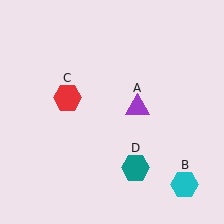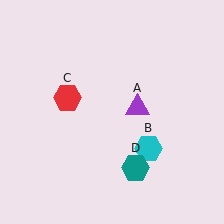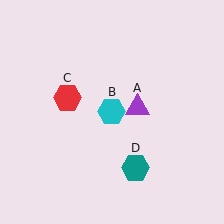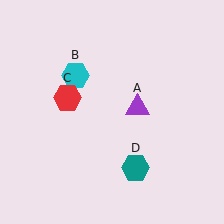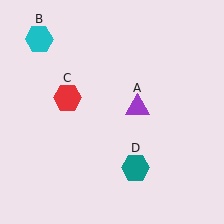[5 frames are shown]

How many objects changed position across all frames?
1 object changed position: cyan hexagon (object B).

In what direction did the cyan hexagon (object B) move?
The cyan hexagon (object B) moved up and to the left.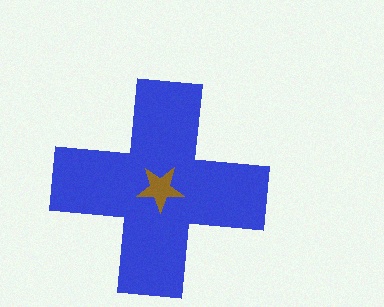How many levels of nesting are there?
2.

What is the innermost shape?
The brown star.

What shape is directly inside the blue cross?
The brown star.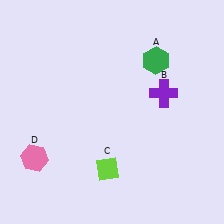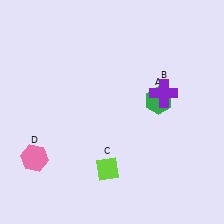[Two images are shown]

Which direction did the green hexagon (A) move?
The green hexagon (A) moved down.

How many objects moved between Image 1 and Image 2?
1 object moved between the two images.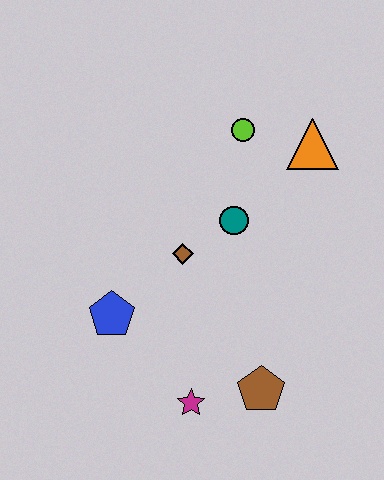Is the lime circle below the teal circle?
No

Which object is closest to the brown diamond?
The teal circle is closest to the brown diamond.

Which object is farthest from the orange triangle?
The magenta star is farthest from the orange triangle.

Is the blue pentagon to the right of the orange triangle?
No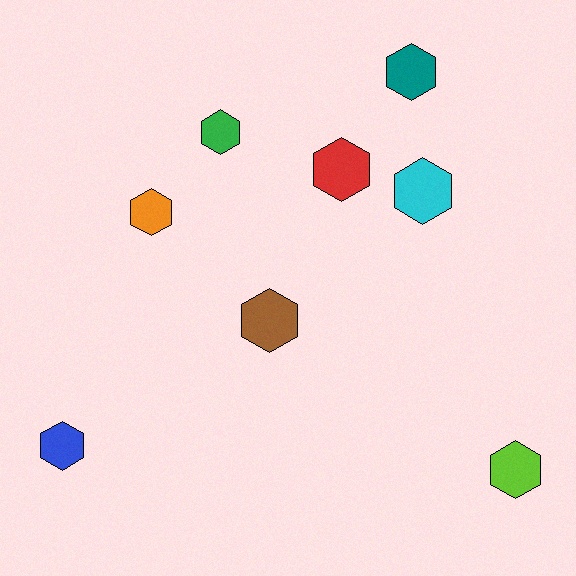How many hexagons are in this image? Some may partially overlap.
There are 8 hexagons.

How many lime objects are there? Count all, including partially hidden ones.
There is 1 lime object.